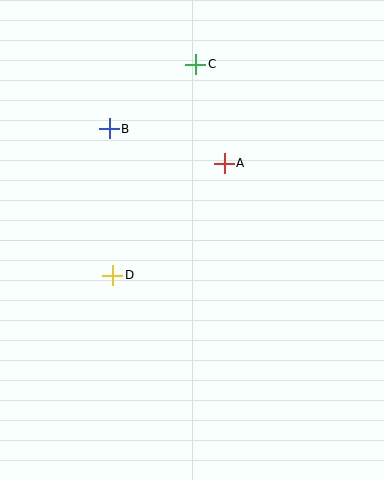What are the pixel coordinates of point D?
Point D is at (113, 275).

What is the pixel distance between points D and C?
The distance between D and C is 226 pixels.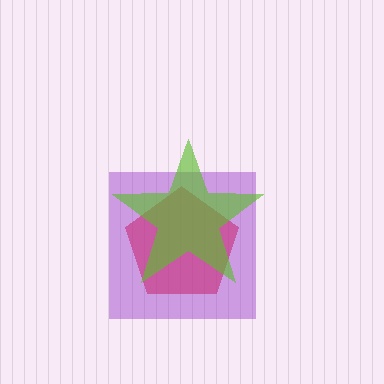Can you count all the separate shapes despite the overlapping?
Yes, there are 3 separate shapes.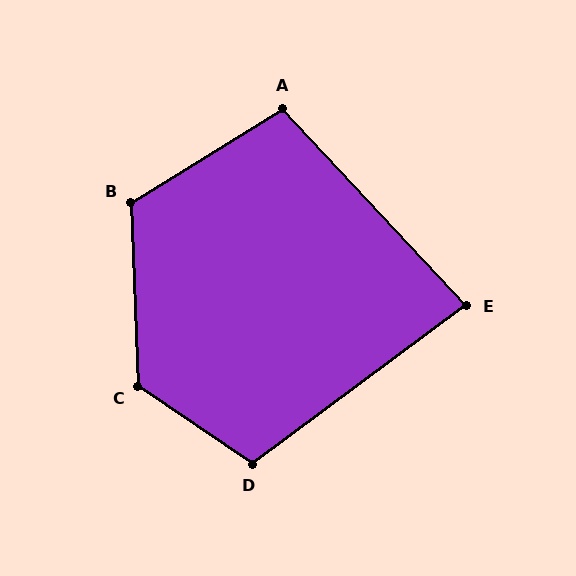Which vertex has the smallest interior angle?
E, at approximately 83 degrees.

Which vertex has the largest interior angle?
C, at approximately 127 degrees.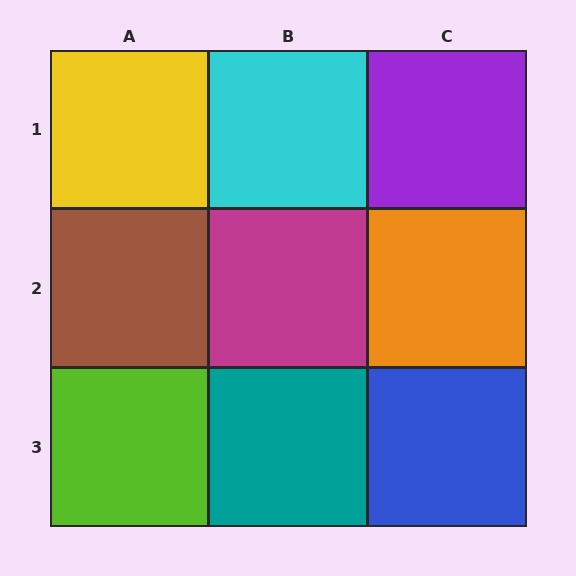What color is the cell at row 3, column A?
Lime.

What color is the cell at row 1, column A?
Yellow.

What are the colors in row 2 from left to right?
Brown, magenta, orange.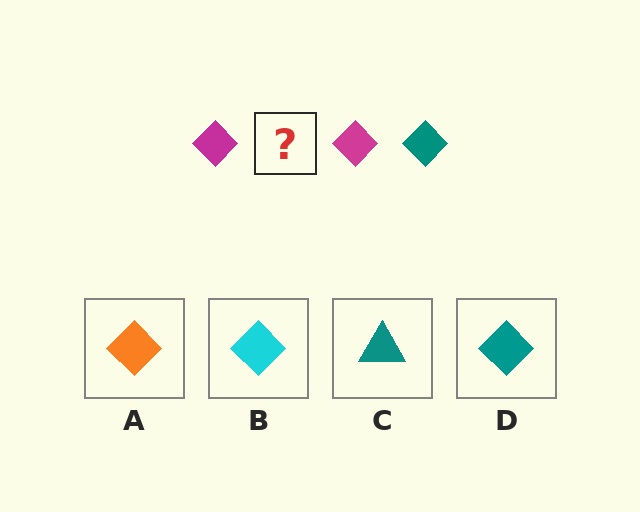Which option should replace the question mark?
Option D.